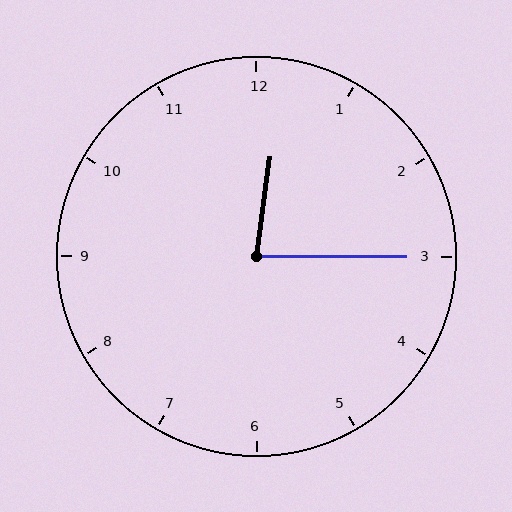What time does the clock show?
12:15.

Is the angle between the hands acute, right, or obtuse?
It is acute.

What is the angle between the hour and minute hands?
Approximately 82 degrees.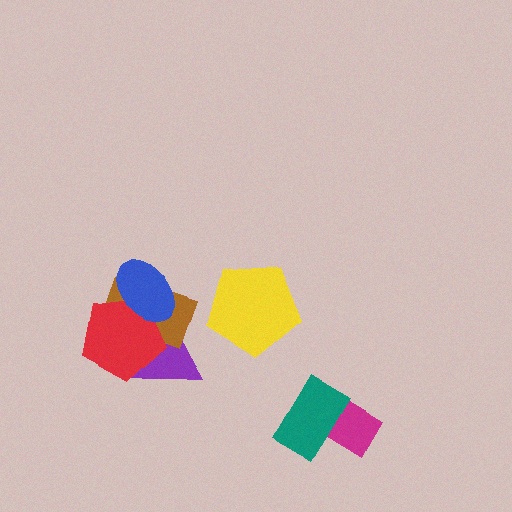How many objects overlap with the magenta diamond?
1 object overlaps with the magenta diamond.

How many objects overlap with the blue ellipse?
3 objects overlap with the blue ellipse.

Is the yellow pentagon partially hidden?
No, no other shape covers it.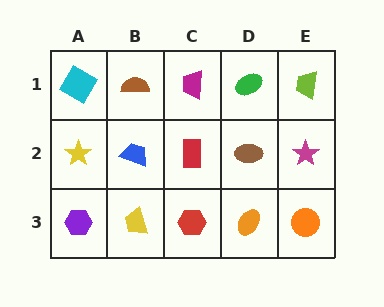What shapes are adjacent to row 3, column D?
A brown ellipse (row 2, column D), a red hexagon (row 3, column C), an orange circle (row 3, column E).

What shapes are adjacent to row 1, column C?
A red rectangle (row 2, column C), a brown semicircle (row 1, column B), a green ellipse (row 1, column D).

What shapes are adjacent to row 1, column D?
A brown ellipse (row 2, column D), a magenta trapezoid (row 1, column C), a lime trapezoid (row 1, column E).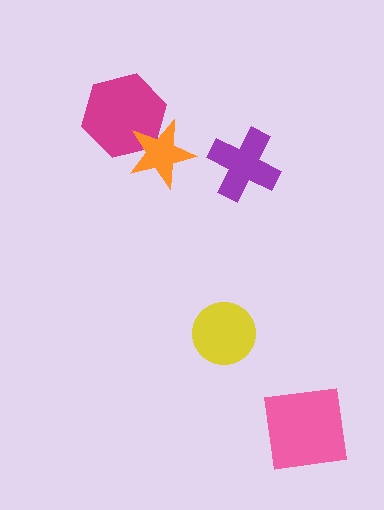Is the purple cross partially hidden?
No, no other shape covers it.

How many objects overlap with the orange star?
1 object overlaps with the orange star.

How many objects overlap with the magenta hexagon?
1 object overlaps with the magenta hexagon.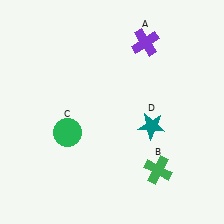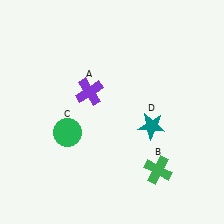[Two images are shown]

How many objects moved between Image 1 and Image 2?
1 object moved between the two images.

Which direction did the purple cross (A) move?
The purple cross (A) moved left.